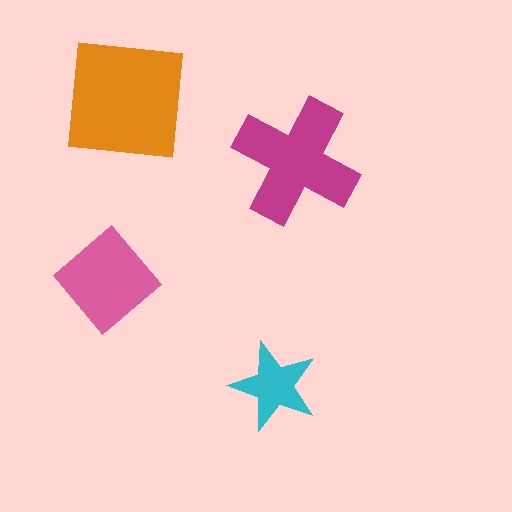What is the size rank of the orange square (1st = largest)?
1st.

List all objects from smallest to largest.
The cyan star, the pink diamond, the magenta cross, the orange square.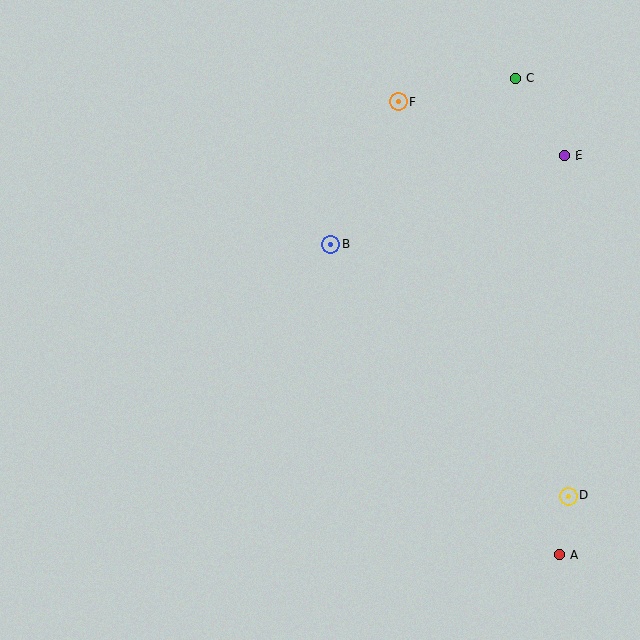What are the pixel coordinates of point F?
Point F is at (398, 102).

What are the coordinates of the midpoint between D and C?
The midpoint between D and C is at (542, 287).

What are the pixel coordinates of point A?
Point A is at (559, 554).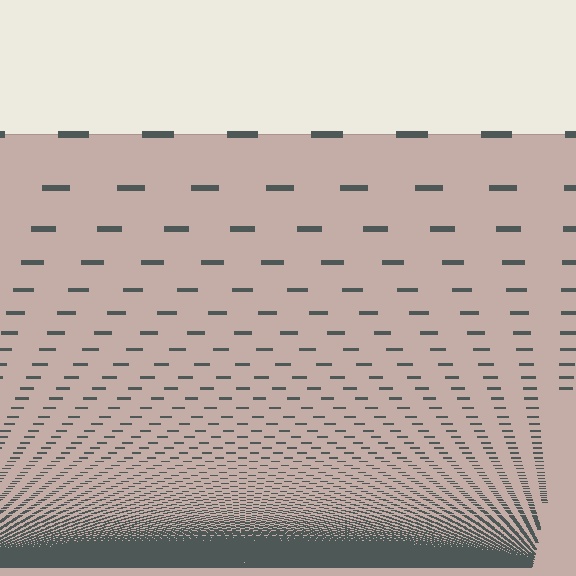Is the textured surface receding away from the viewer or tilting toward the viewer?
The surface appears to tilt toward the viewer. Texture elements get larger and sparser toward the top.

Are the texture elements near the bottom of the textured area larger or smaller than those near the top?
Smaller. The gradient is inverted — elements near the bottom are smaller and denser.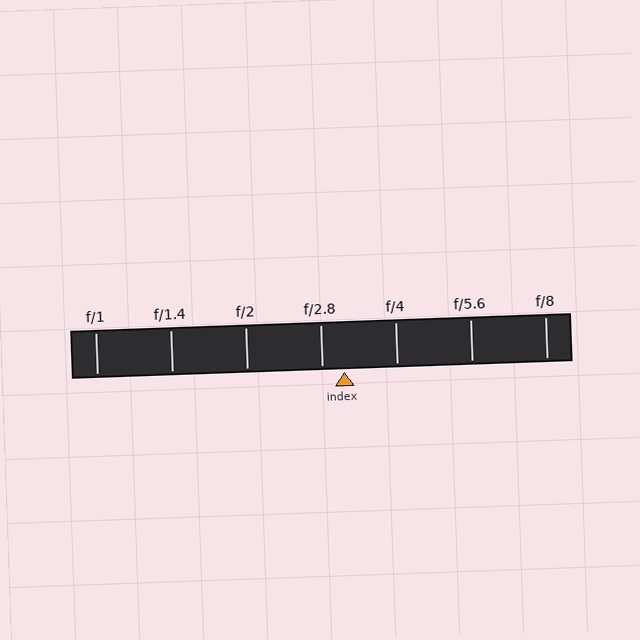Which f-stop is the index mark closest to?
The index mark is closest to f/2.8.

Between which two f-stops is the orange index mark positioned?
The index mark is between f/2.8 and f/4.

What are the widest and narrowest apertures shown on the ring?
The widest aperture shown is f/1 and the narrowest is f/8.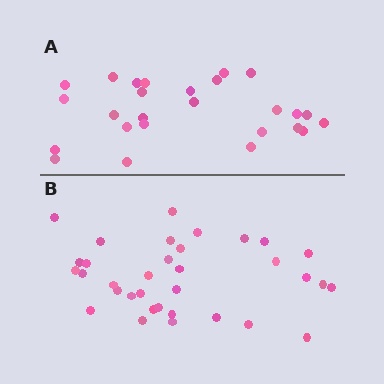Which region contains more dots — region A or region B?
Region B (the bottom region) has more dots.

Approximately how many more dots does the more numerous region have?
Region B has roughly 8 or so more dots than region A.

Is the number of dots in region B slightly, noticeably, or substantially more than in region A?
Region B has noticeably more, but not dramatically so. The ratio is roughly 1.3 to 1.